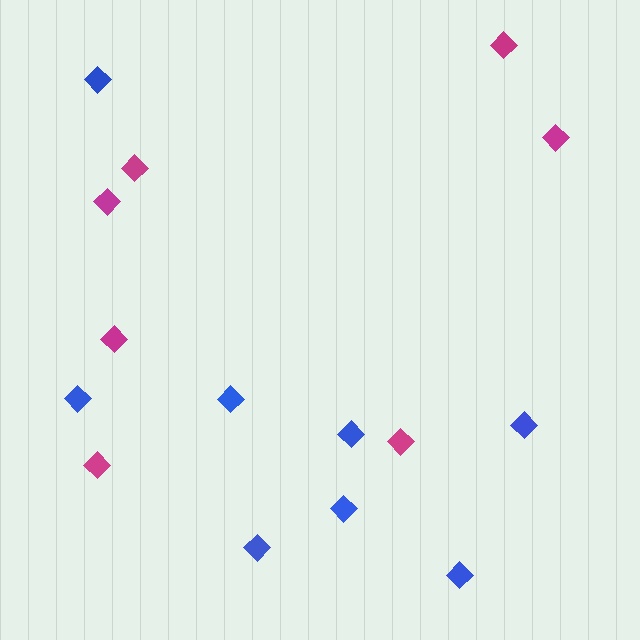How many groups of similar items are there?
There are 2 groups: one group of blue diamonds (8) and one group of magenta diamonds (7).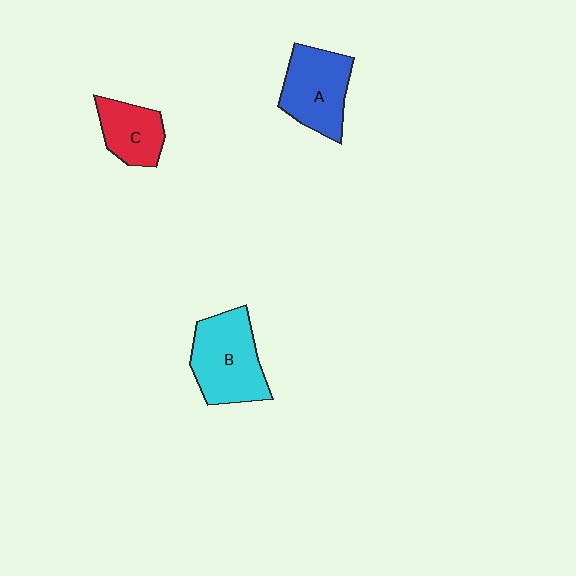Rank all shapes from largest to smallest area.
From largest to smallest: B (cyan), A (blue), C (red).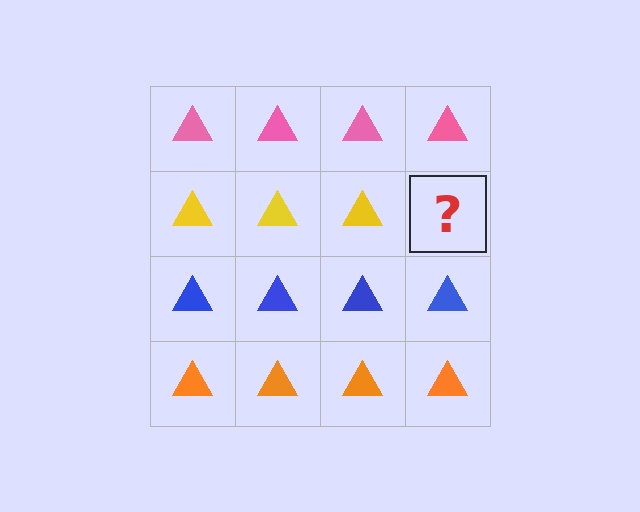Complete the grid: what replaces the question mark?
The question mark should be replaced with a yellow triangle.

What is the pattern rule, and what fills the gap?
The rule is that each row has a consistent color. The gap should be filled with a yellow triangle.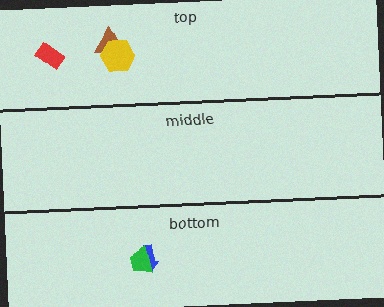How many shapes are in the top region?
3.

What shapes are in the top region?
The red rectangle, the brown triangle, the yellow hexagon.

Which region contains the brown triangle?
The top region.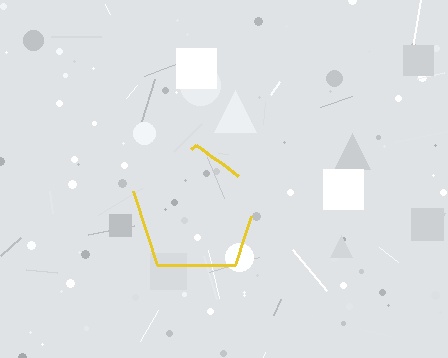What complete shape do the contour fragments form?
The contour fragments form a pentagon.